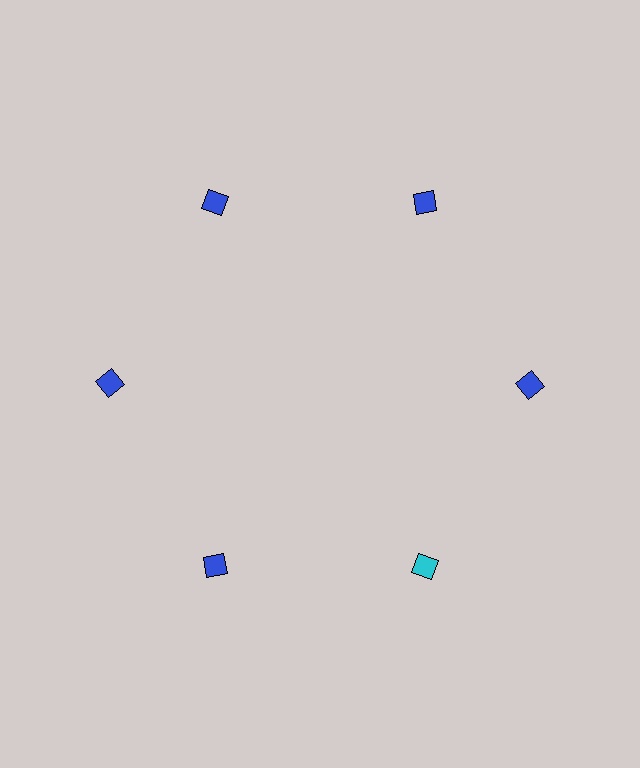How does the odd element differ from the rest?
It has a different color: cyan instead of blue.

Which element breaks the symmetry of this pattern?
The cyan diamond at roughly the 5 o'clock position breaks the symmetry. All other shapes are blue diamonds.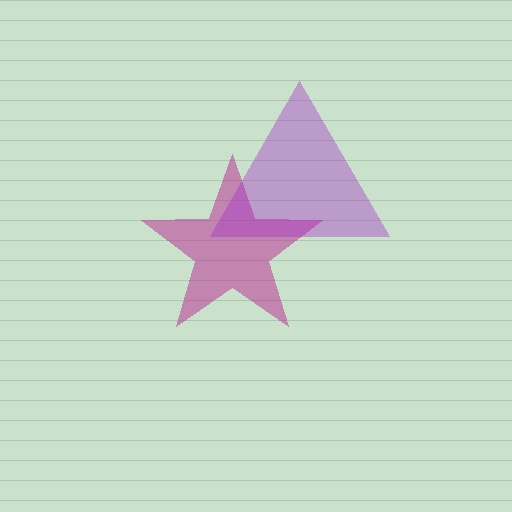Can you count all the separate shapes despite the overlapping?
Yes, there are 2 separate shapes.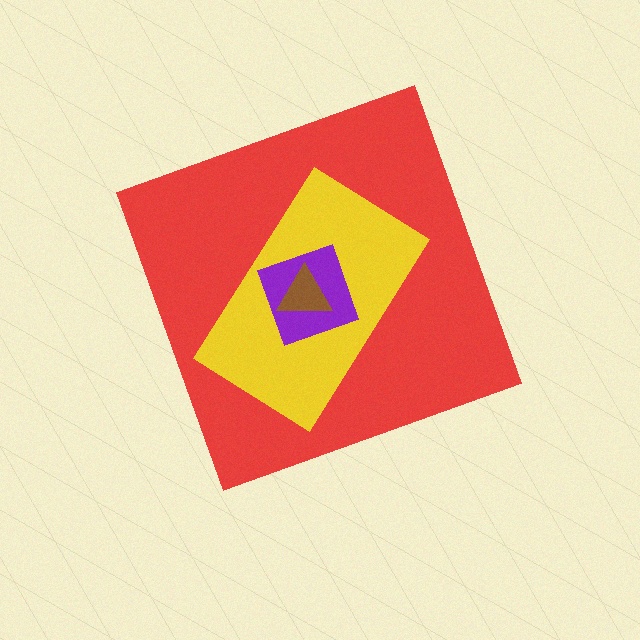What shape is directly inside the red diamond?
The yellow rectangle.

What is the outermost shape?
The red diamond.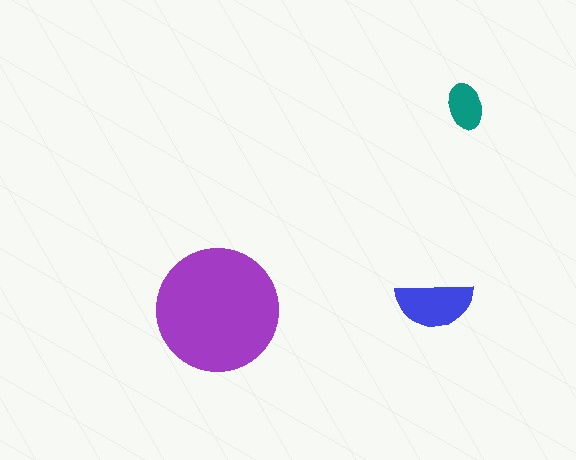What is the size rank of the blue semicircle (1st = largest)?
2nd.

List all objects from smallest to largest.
The teal ellipse, the blue semicircle, the purple circle.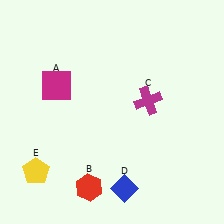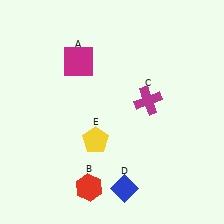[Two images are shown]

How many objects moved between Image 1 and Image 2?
2 objects moved between the two images.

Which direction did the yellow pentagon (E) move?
The yellow pentagon (E) moved right.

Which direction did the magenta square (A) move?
The magenta square (A) moved up.